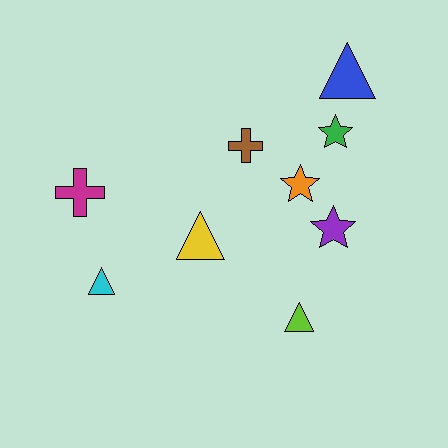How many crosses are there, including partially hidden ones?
There are 2 crosses.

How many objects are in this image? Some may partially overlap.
There are 9 objects.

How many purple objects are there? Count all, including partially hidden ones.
There is 1 purple object.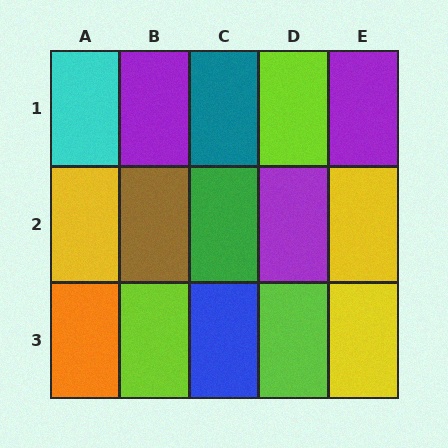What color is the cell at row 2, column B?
Brown.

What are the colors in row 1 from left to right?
Cyan, purple, teal, lime, purple.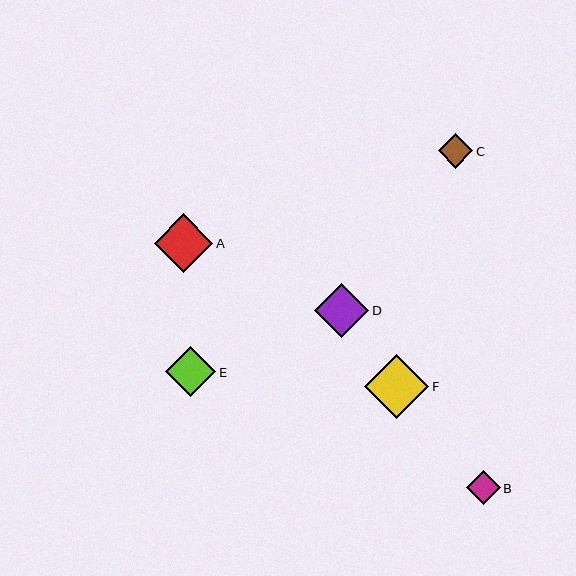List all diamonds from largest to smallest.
From largest to smallest: F, A, D, E, C, B.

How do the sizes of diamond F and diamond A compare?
Diamond F and diamond A are approximately the same size.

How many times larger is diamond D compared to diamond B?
Diamond D is approximately 1.6 times the size of diamond B.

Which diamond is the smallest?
Diamond B is the smallest with a size of approximately 34 pixels.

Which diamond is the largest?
Diamond F is the largest with a size of approximately 64 pixels.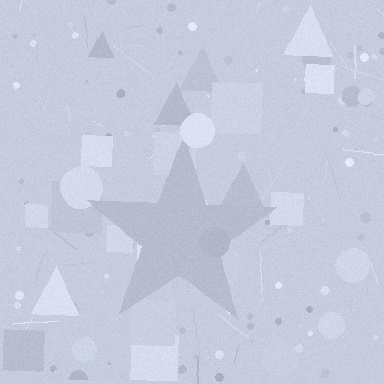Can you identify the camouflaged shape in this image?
The camouflaged shape is a star.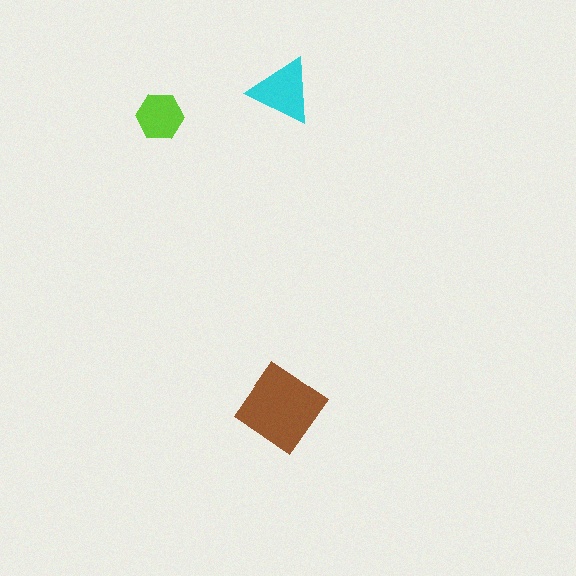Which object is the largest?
The brown diamond.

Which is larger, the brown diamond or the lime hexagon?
The brown diamond.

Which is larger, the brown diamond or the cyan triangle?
The brown diamond.